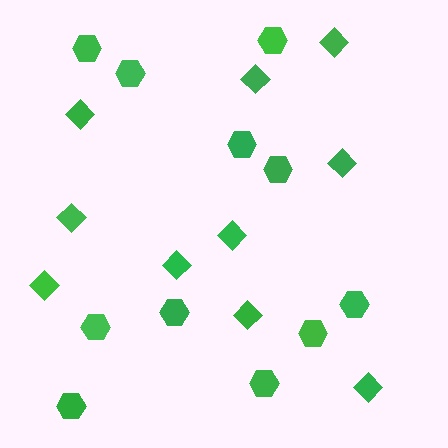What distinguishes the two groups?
There are 2 groups: one group of hexagons (11) and one group of diamonds (10).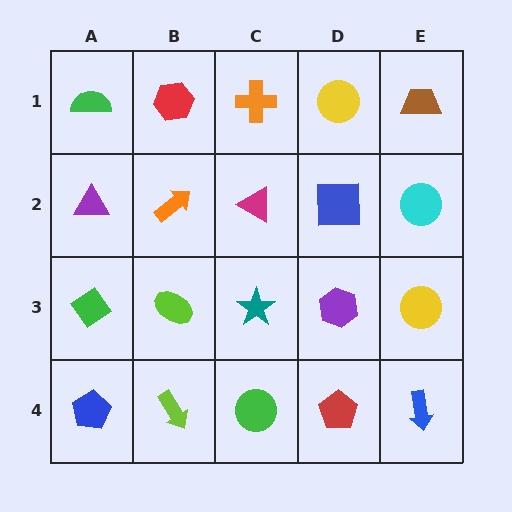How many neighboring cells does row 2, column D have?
4.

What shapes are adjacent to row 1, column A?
A purple triangle (row 2, column A), a red hexagon (row 1, column B).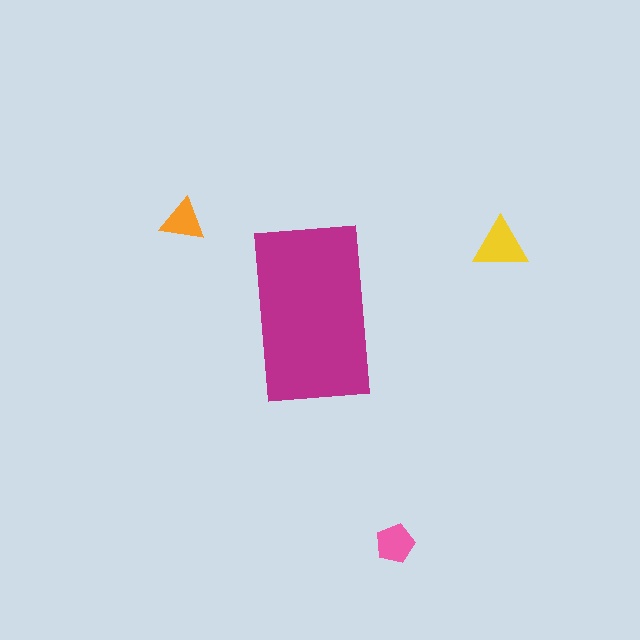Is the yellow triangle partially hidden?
No, the yellow triangle is fully visible.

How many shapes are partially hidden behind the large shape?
0 shapes are partially hidden.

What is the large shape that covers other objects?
A magenta rectangle.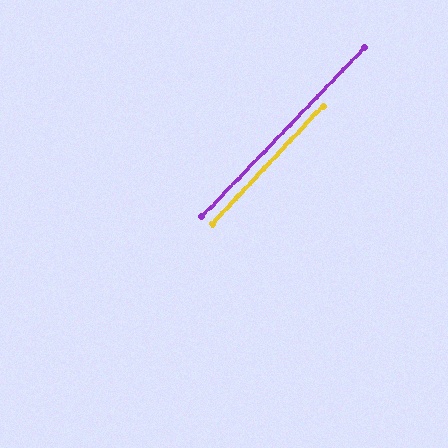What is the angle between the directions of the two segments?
Approximately 1 degree.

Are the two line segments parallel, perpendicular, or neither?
Parallel — their directions differ by only 0.5°.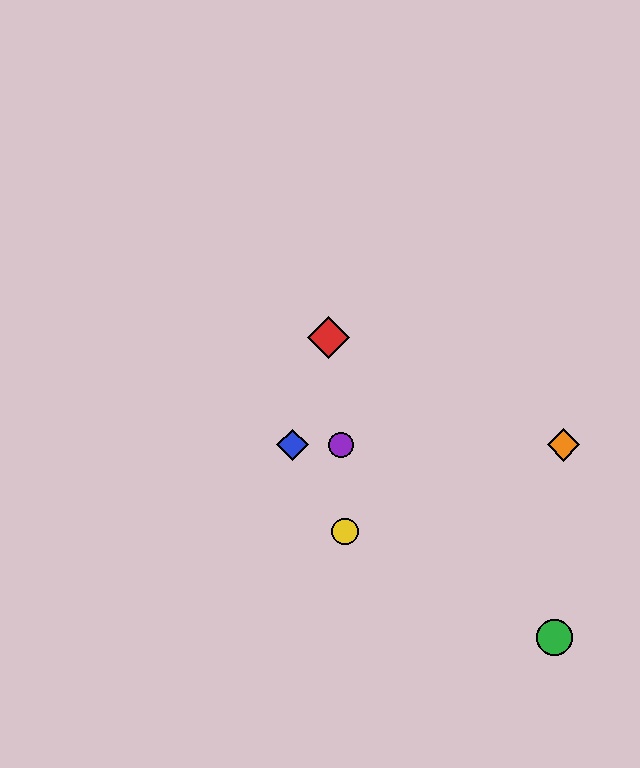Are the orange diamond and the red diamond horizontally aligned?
No, the orange diamond is at y≈445 and the red diamond is at y≈338.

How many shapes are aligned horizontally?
3 shapes (the blue diamond, the purple circle, the orange diamond) are aligned horizontally.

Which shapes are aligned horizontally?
The blue diamond, the purple circle, the orange diamond are aligned horizontally.